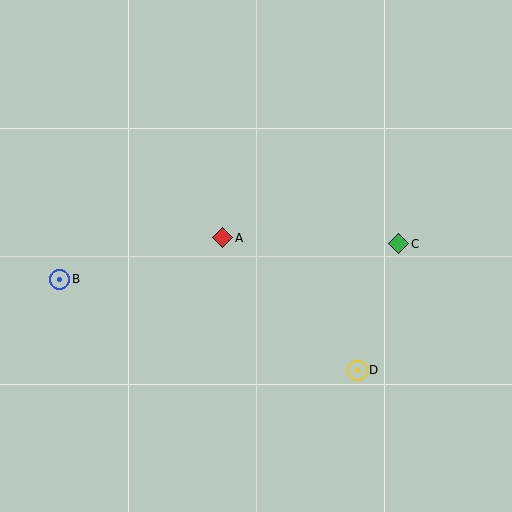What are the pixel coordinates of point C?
Point C is at (399, 244).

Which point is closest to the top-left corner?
Point B is closest to the top-left corner.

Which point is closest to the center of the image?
Point A at (223, 238) is closest to the center.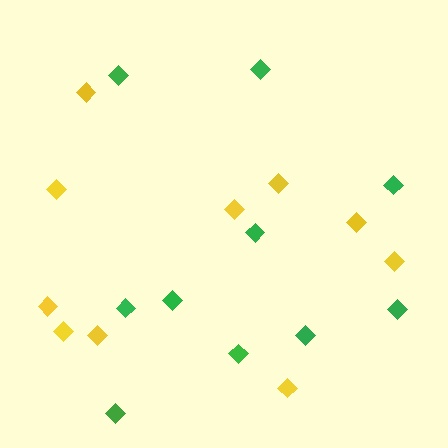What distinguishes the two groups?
There are 2 groups: one group of yellow diamonds (10) and one group of green diamonds (10).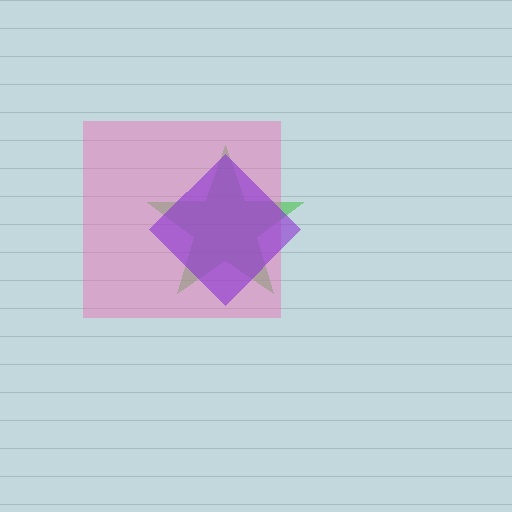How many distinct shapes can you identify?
There are 3 distinct shapes: a green star, a pink square, a purple diamond.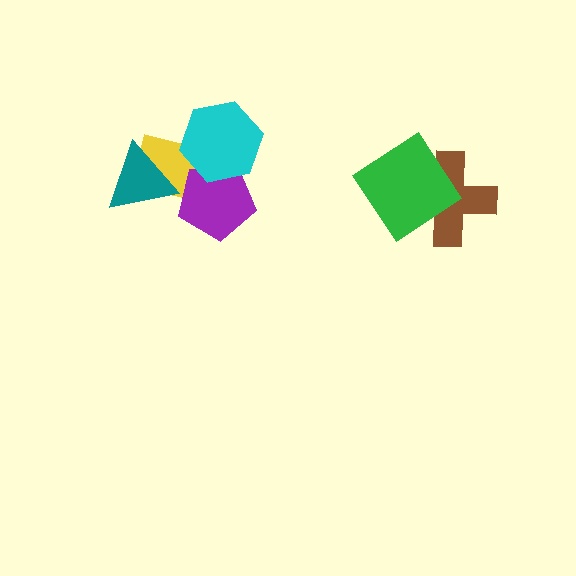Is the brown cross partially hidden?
Yes, it is partially covered by another shape.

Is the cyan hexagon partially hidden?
No, no other shape covers it.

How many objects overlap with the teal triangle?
1 object overlaps with the teal triangle.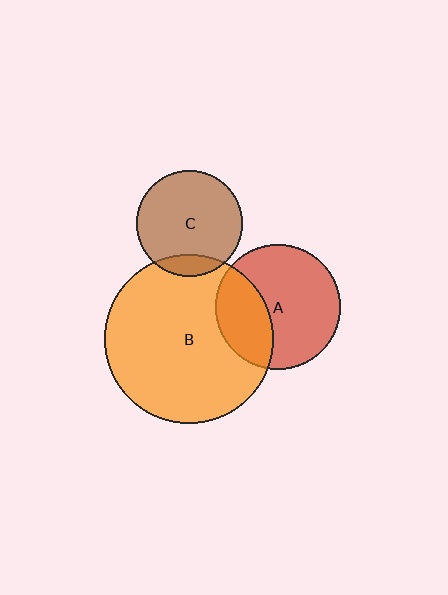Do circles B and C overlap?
Yes.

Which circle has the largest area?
Circle B (orange).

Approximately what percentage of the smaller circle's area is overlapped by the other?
Approximately 10%.